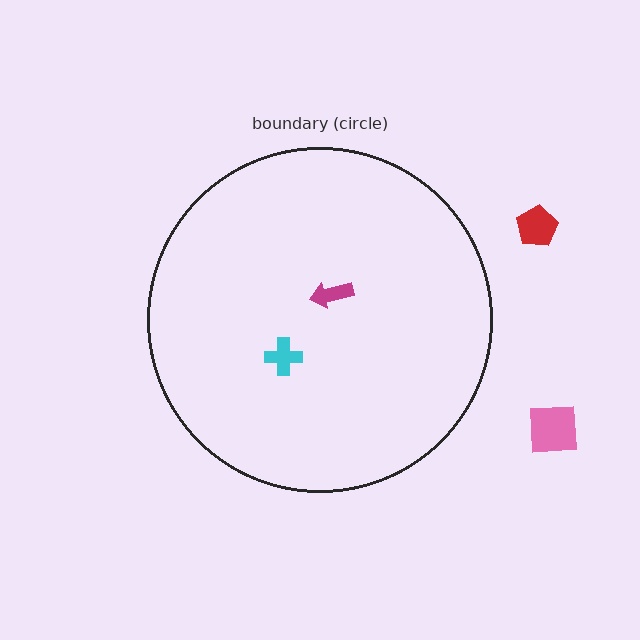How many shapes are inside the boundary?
2 inside, 2 outside.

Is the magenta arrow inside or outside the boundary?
Inside.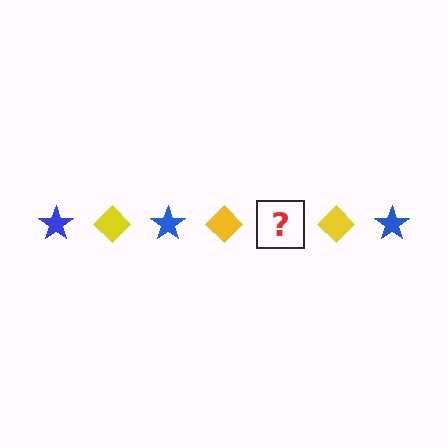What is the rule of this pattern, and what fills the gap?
The rule is that the pattern alternates between blue star and yellow diamond. The gap should be filled with a blue star.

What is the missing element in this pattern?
The missing element is a blue star.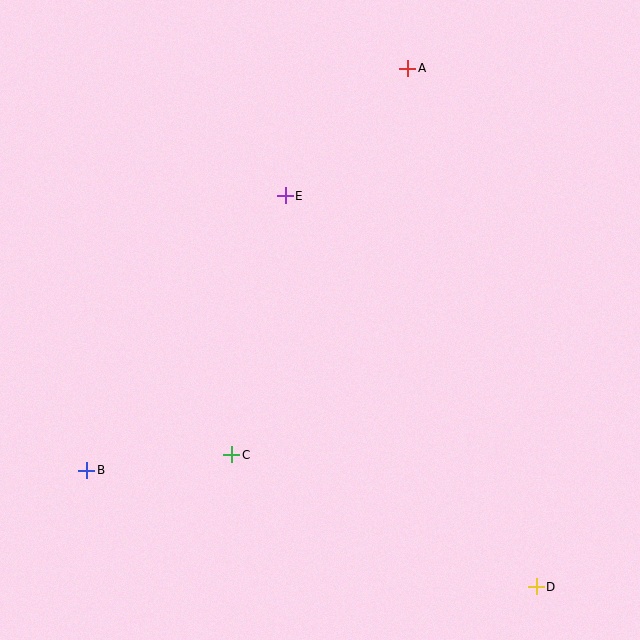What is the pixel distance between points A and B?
The distance between A and B is 514 pixels.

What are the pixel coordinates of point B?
Point B is at (87, 470).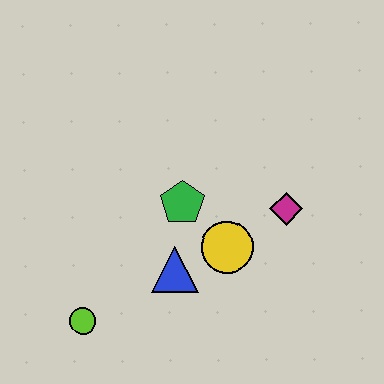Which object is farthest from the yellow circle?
The lime circle is farthest from the yellow circle.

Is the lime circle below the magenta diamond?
Yes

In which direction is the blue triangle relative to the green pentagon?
The blue triangle is below the green pentagon.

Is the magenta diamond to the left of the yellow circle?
No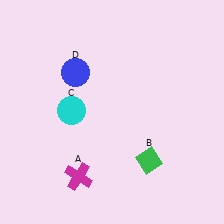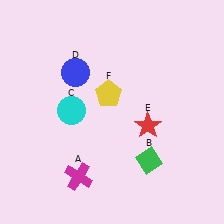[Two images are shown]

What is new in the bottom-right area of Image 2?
A red star (E) was added in the bottom-right area of Image 2.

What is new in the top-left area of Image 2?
A yellow pentagon (F) was added in the top-left area of Image 2.